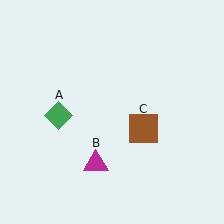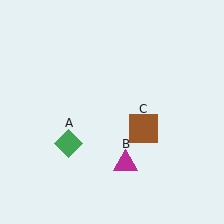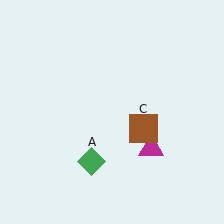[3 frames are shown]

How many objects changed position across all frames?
2 objects changed position: green diamond (object A), magenta triangle (object B).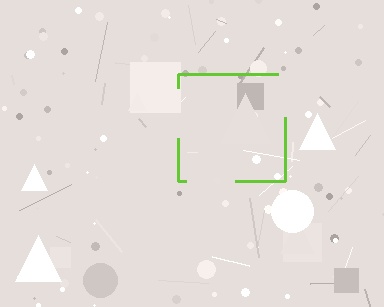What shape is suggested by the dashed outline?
The dashed outline suggests a square.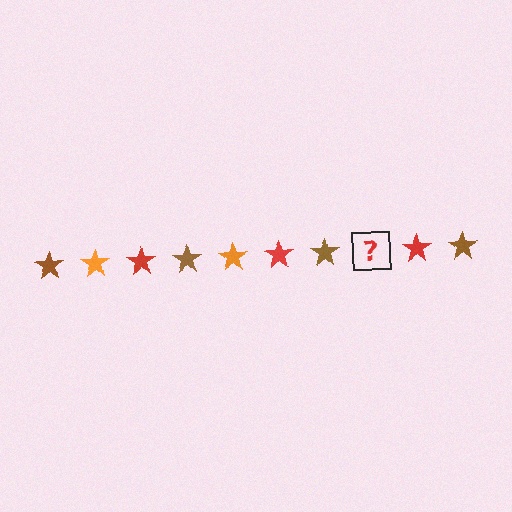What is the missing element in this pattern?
The missing element is an orange star.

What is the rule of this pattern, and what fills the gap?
The rule is that the pattern cycles through brown, orange, red stars. The gap should be filled with an orange star.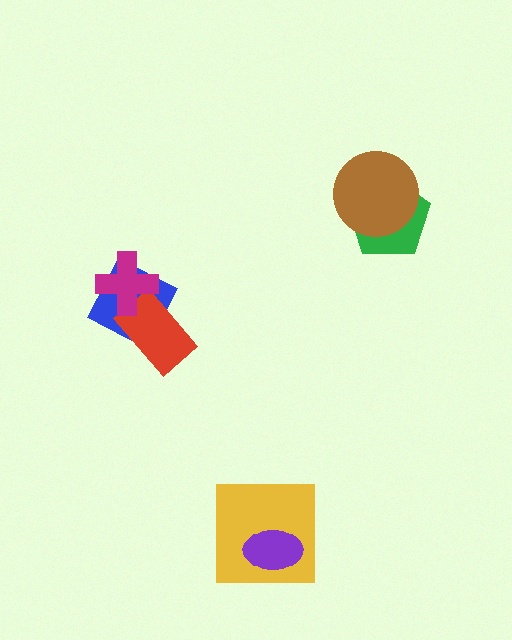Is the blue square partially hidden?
Yes, it is partially covered by another shape.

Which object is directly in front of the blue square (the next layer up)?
The red rectangle is directly in front of the blue square.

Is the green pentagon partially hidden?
Yes, it is partially covered by another shape.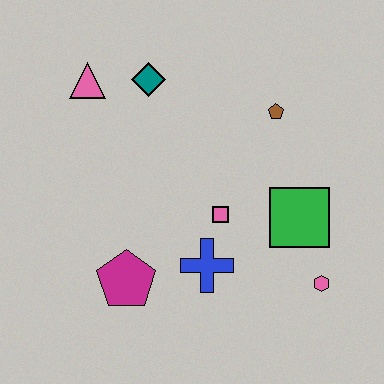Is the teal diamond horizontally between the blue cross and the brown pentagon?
No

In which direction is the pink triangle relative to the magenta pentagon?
The pink triangle is above the magenta pentagon.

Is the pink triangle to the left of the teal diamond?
Yes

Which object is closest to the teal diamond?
The pink triangle is closest to the teal diamond.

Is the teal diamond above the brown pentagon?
Yes